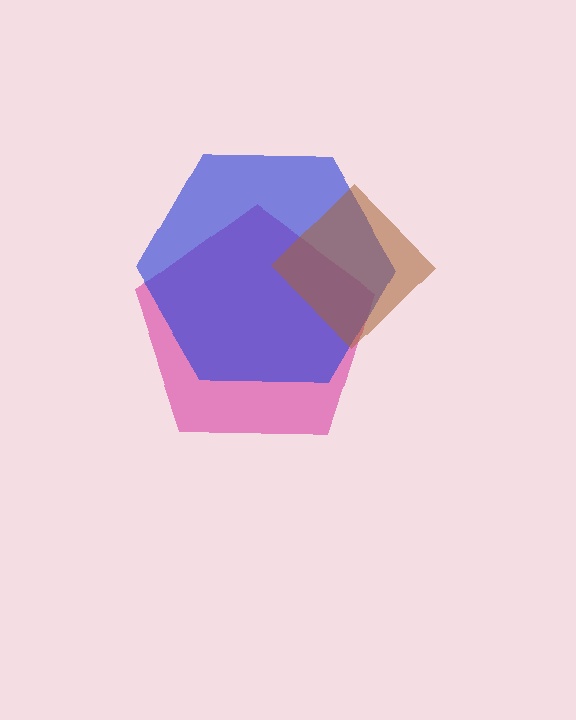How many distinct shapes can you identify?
There are 3 distinct shapes: a magenta pentagon, a blue hexagon, a brown diamond.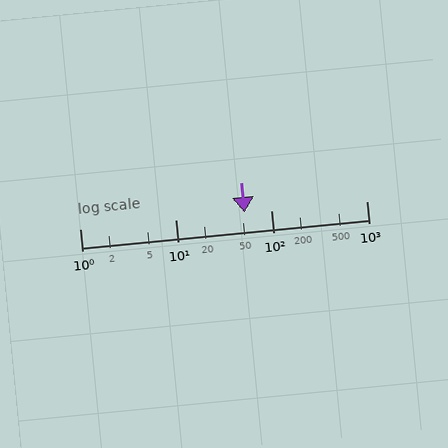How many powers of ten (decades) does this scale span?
The scale spans 3 decades, from 1 to 1000.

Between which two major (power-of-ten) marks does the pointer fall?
The pointer is between 10 and 100.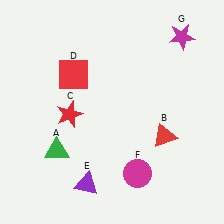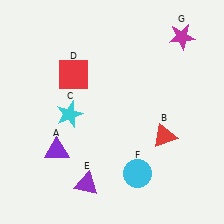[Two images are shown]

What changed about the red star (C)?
In Image 1, C is red. In Image 2, it changed to cyan.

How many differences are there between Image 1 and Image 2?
There are 3 differences between the two images.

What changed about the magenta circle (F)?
In Image 1, F is magenta. In Image 2, it changed to cyan.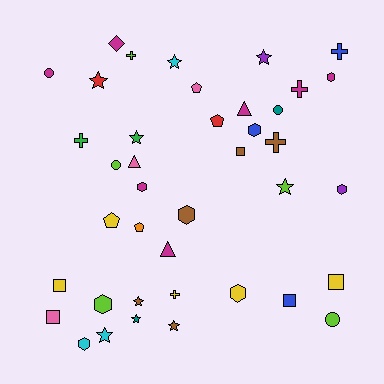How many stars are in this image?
There are 9 stars.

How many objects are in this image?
There are 40 objects.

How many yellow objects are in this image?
There are 5 yellow objects.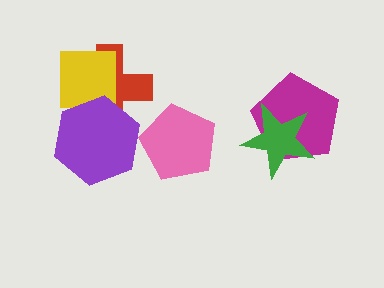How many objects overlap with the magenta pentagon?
1 object overlaps with the magenta pentagon.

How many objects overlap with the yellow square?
2 objects overlap with the yellow square.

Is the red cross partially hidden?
Yes, it is partially covered by another shape.